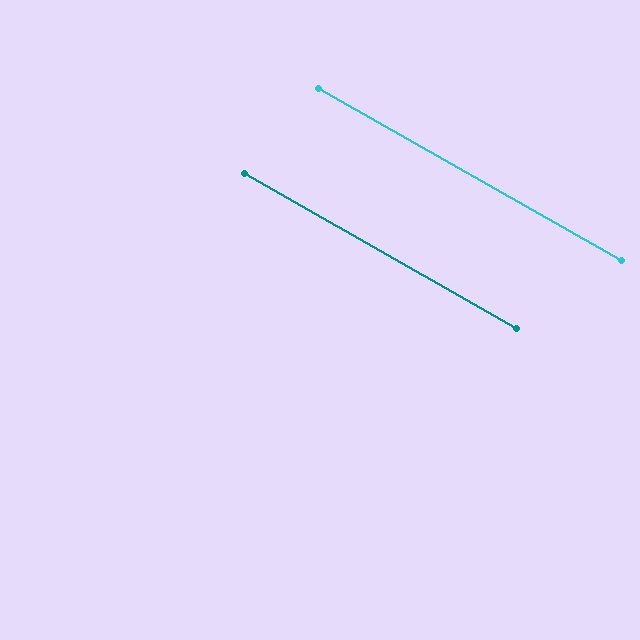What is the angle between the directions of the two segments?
Approximately 0 degrees.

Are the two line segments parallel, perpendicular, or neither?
Parallel — their directions differ by only 0.2°.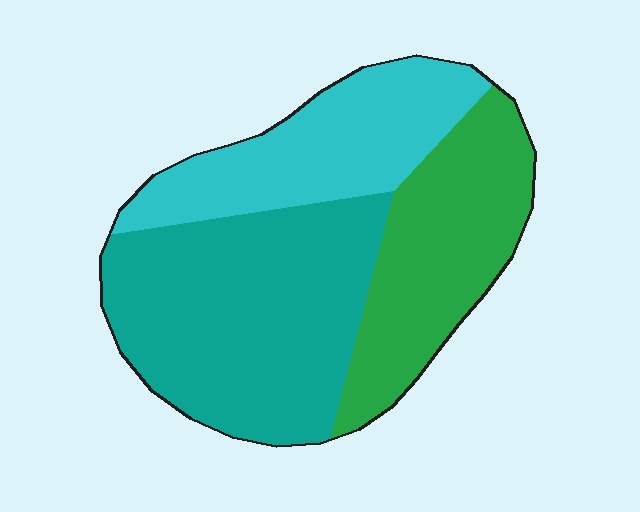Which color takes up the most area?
Teal, at roughly 45%.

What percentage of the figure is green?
Green takes up about one quarter (1/4) of the figure.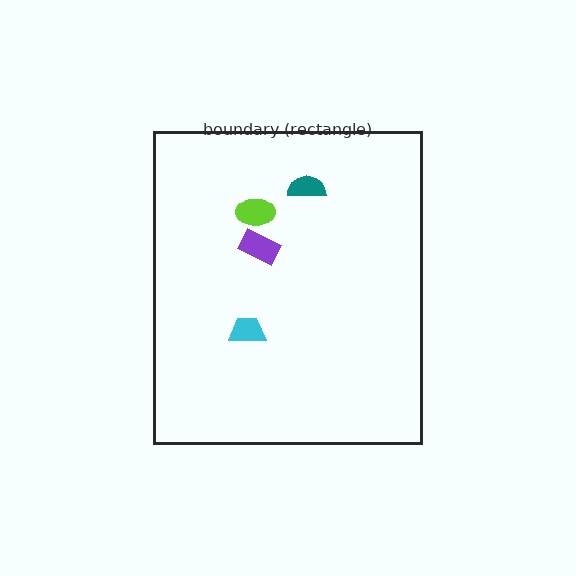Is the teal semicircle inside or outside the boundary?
Inside.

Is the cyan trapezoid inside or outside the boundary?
Inside.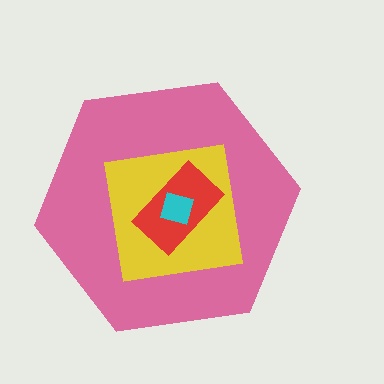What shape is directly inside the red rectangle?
The cyan square.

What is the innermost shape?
The cyan square.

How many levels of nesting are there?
4.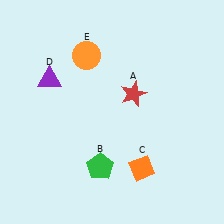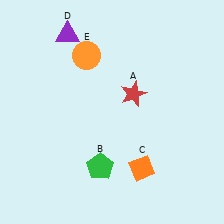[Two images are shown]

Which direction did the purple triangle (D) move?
The purple triangle (D) moved up.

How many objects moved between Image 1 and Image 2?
1 object moved between the two images.